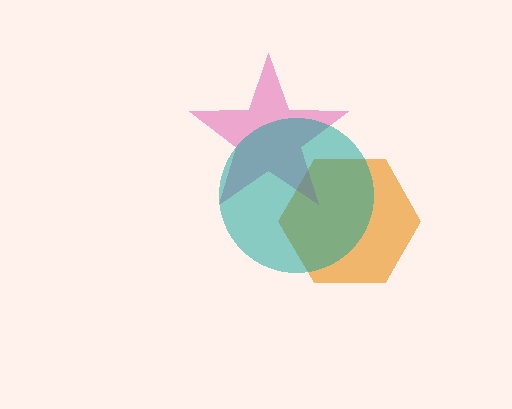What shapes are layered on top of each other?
The layered shapes are: an orange hexagon, a magenta star, a teal circle.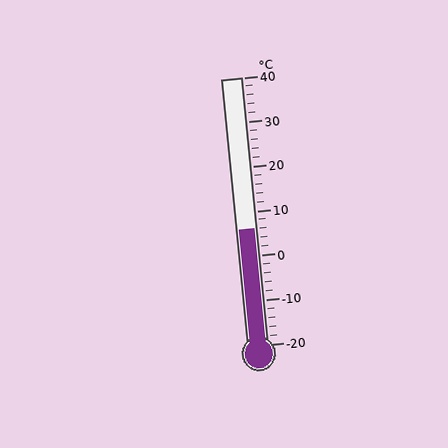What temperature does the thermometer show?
The thermometer shows approximately 6°C.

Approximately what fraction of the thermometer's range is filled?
The thermometer is filled to approximately 45% of its range.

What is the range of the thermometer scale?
The thermometer scale ranges from -20°C to 40°C.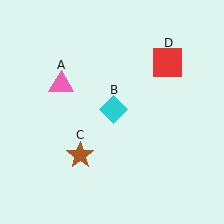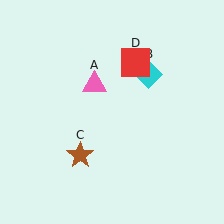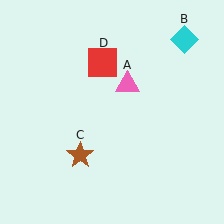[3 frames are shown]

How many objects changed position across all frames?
3 objects changed position: pink triangle (object A), cyan diamond (object B), red square (object D).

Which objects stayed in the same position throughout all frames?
Brown star (object C) remained stationary.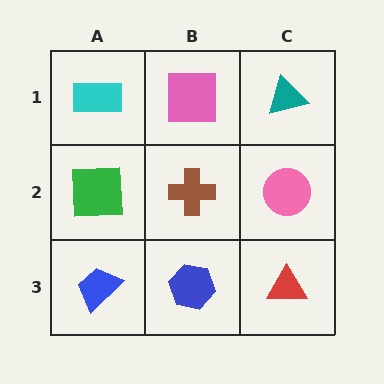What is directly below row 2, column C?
A red triangle.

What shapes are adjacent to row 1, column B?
A brown cross (row 2, column B), a cyan rectangle (row 1, column A), a teal triangle (row 1, column C).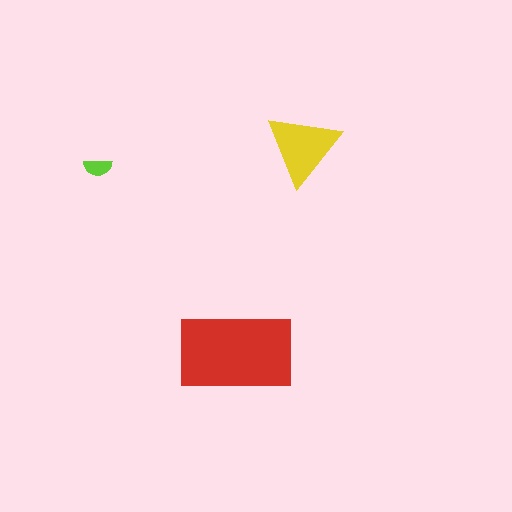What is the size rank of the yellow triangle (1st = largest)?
2nd.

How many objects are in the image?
There are 3 objects in the image.